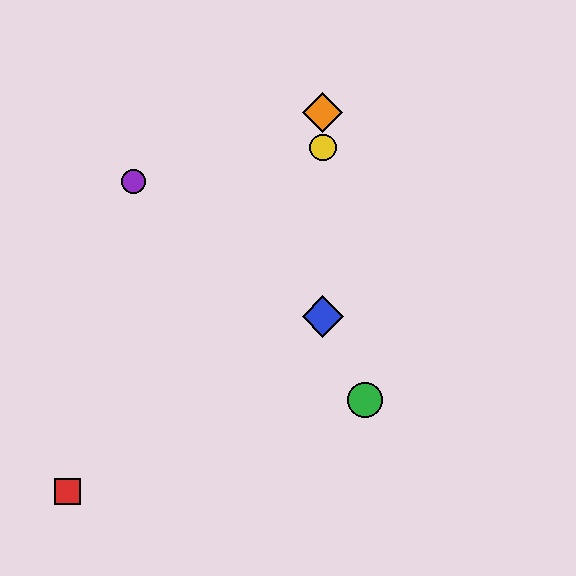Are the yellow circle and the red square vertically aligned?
No, the yellow circle is at x≈323 and the red square is at x≈67.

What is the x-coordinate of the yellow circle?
The yellow circle is at x≈323.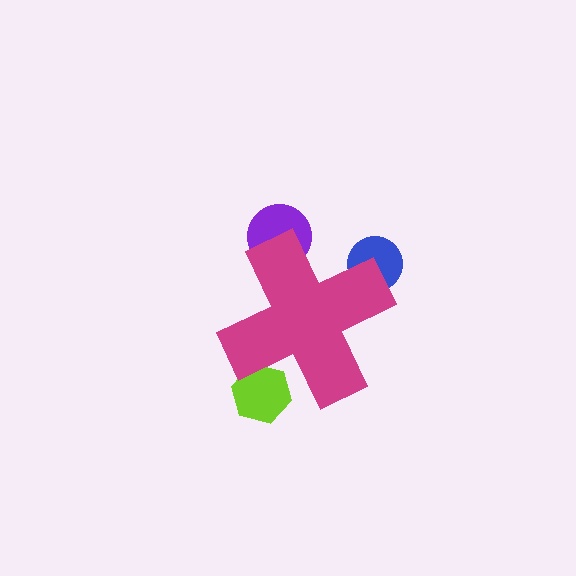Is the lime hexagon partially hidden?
Yes, the lime hexagon is partially hidden behind the magenta cross.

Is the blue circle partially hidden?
Yes, the blue circle is partially hidden behind the magenta cross.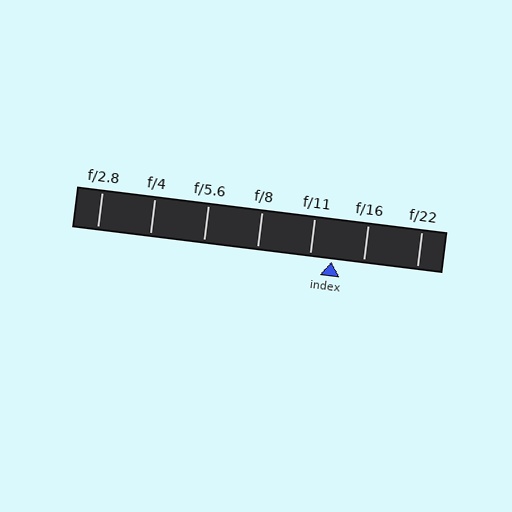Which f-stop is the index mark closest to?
The index mark is closest to f/11.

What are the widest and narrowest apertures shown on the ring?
The widest aperture shown is f/2.8 and the narrowest is f/22.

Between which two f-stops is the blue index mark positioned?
The index mark is between f/11 and f/16.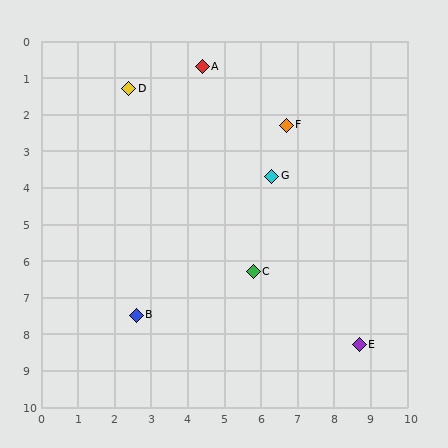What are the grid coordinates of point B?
Point B is at approximately (2.6, 7.5).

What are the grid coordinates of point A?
Point A is at approximately (4.4, 0.7).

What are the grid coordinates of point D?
Point D is at approximately (2.4, 1.3).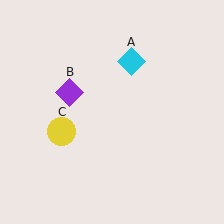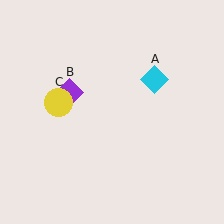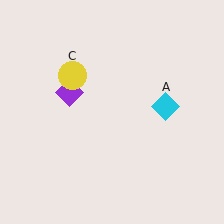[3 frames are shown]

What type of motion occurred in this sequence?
The cyan diamond (object A), yellow circle (object C) rotated clockwise around the center of the scene.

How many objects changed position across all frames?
2 objects changed position: cyan diamond (object A), yellow circle (object C).